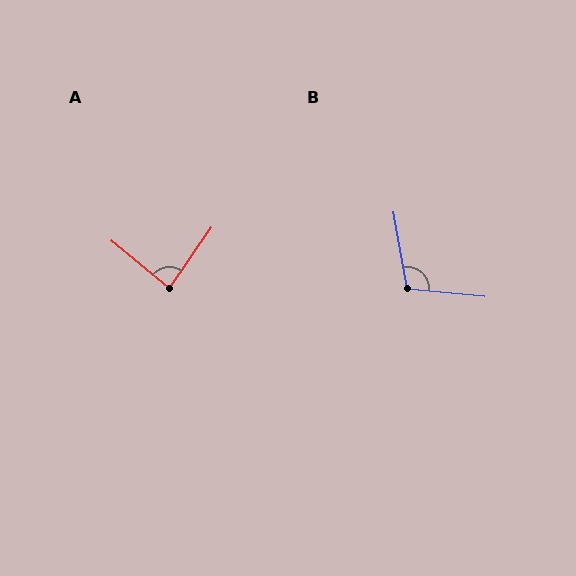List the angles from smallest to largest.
A (85°), B (106°).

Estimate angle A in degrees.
Approximately 85 degrees.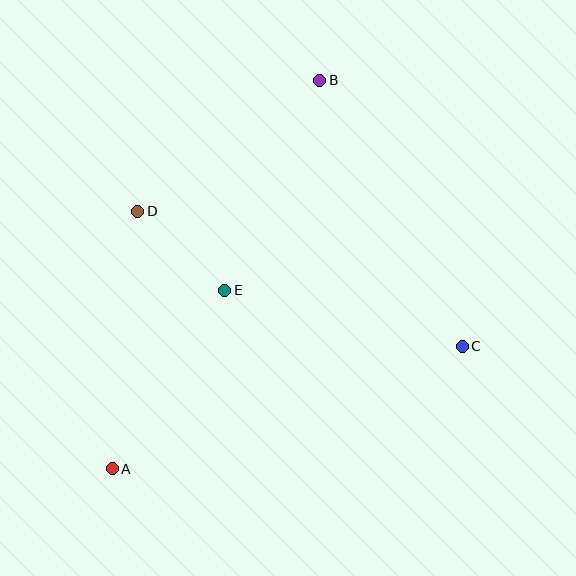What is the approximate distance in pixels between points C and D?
The distance between C and D is approximately 351 pixels.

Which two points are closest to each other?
Points D and E are closest to each other.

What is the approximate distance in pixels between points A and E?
The distance between A and E is approximately 211 pixels.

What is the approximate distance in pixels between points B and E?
The distance between B and E is approximately 231 pixels.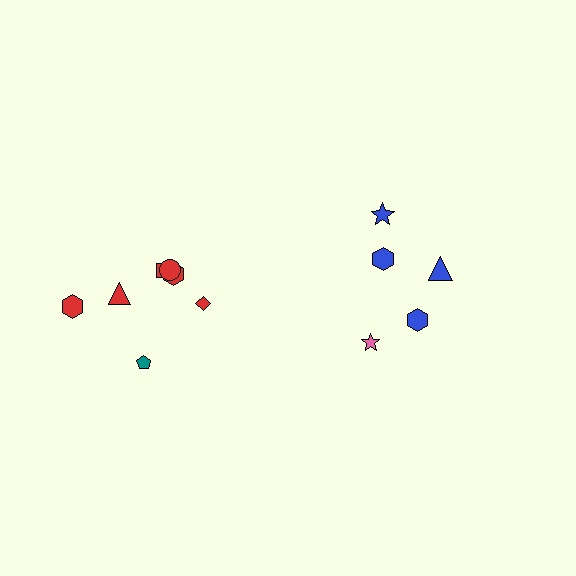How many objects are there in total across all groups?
There are 12 objects.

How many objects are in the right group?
There are 5 objects.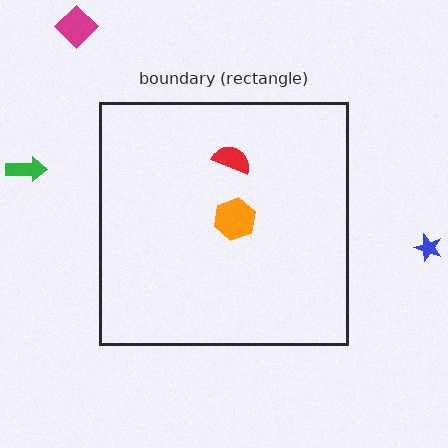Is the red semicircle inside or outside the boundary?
Inside.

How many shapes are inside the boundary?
2 inside, 3 outside.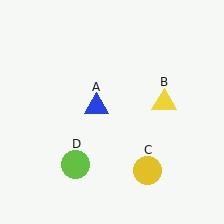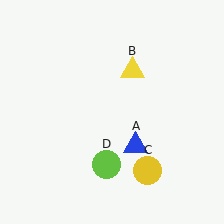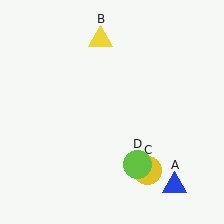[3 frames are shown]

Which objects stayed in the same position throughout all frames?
Yellow circle (object C) remained stationary.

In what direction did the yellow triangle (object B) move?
The yellow triangle (object B) moved up and to the left.